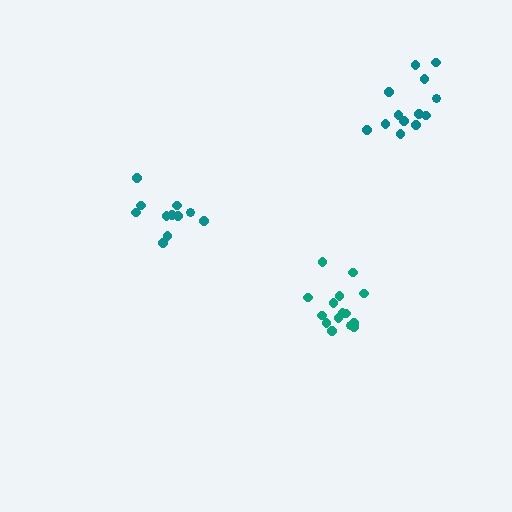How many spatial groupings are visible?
There are 3 spatial groupings.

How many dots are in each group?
Group 1: 15 dots, Group 2: 11 dots, Group 3: 13 dots (39 total).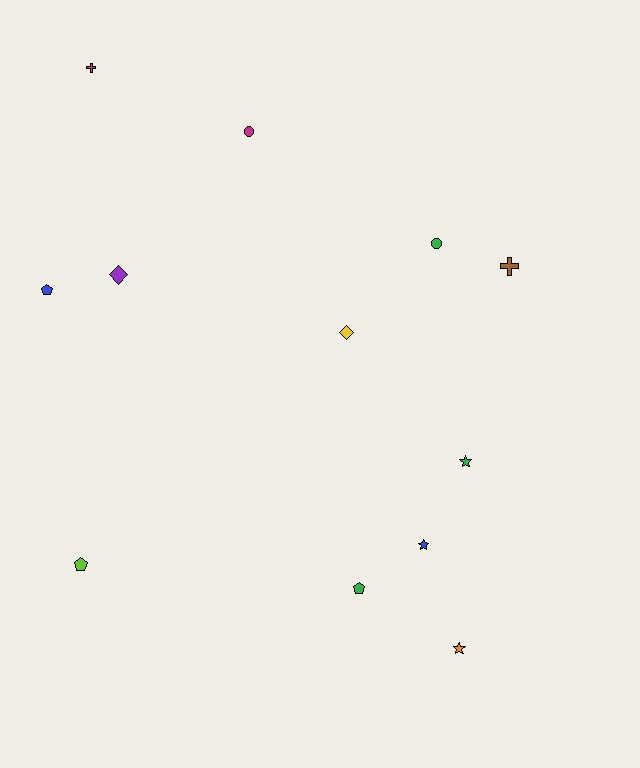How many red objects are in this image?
There are no red objects.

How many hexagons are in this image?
There are no hexagons.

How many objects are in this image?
There are 12 objects.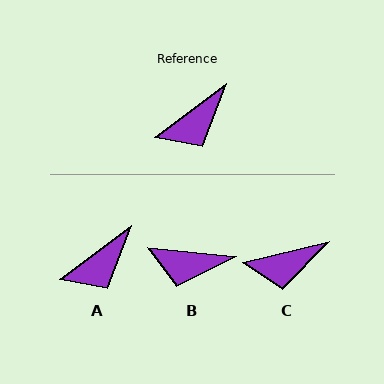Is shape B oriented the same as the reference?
No, it is off by about 42 degrees.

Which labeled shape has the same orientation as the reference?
A.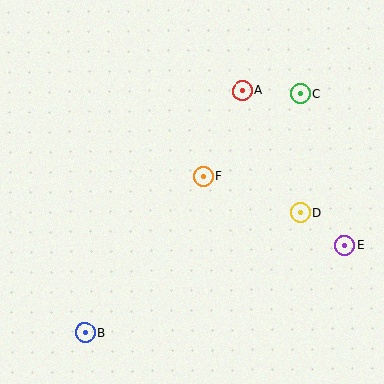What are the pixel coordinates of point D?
Point D is at (301, 213).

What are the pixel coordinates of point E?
Point E is at (345, 245).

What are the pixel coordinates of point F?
Point F is at (203, 176).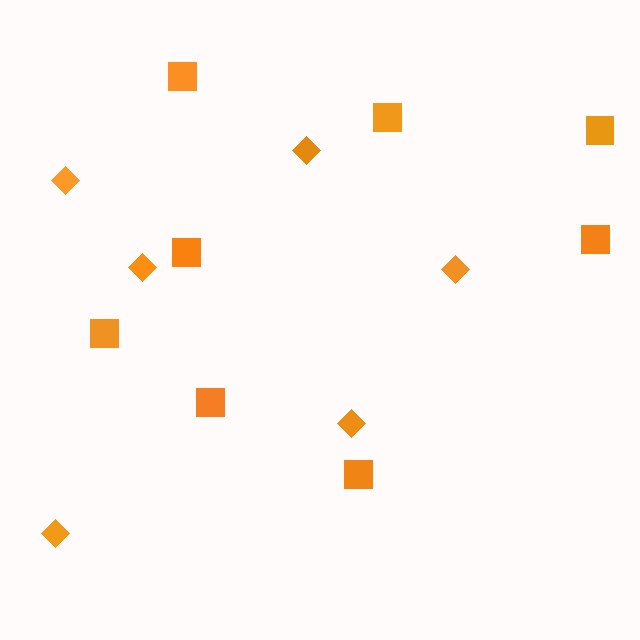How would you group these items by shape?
There are 2 groups: one group of squares (8) and one group of diamonds (6).